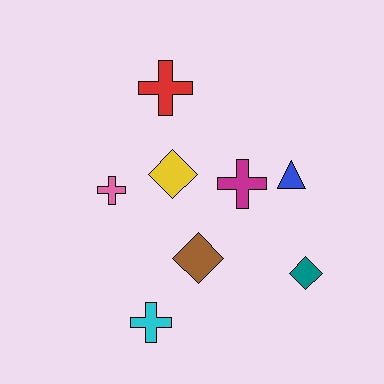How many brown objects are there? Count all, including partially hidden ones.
There is 1 brown object.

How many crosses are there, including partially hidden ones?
There are 4 crosses.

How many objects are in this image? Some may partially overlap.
There are 8 objects.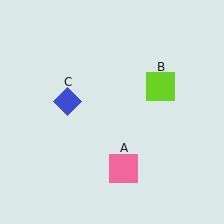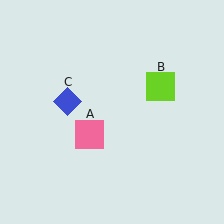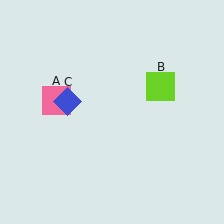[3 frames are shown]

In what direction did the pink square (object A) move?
The pink square (object A) moved up and to the left.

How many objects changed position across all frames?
1 object changed position: pink square (object A).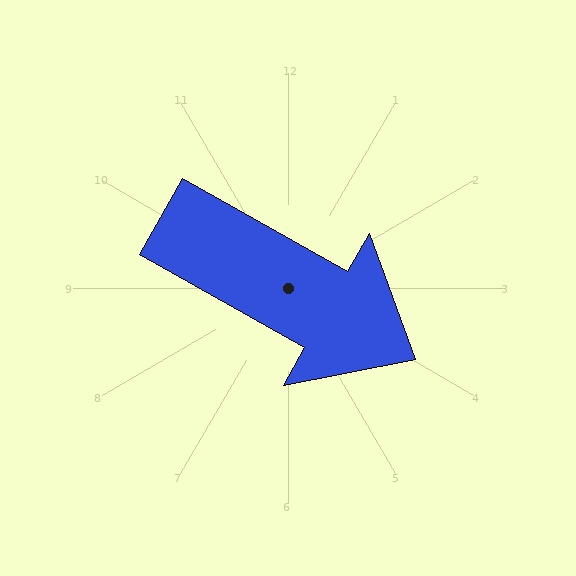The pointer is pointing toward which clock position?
Roughly 4 o'clock.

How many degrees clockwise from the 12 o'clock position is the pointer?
Approximately 119 degrees.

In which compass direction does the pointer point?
Southeast.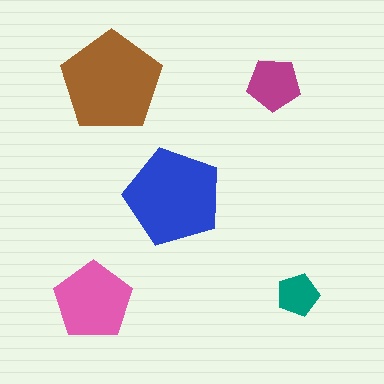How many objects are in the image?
There are 5 objects in the image.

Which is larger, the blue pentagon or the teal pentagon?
The blue one.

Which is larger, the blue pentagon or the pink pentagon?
The blue one.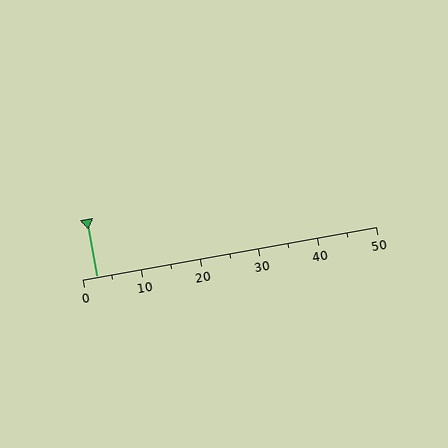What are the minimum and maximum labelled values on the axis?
The axis runs from 0 to 50.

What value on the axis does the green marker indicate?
The marker indicates approximately 2.5.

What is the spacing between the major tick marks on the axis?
The major ticks are spaced 10 apart.